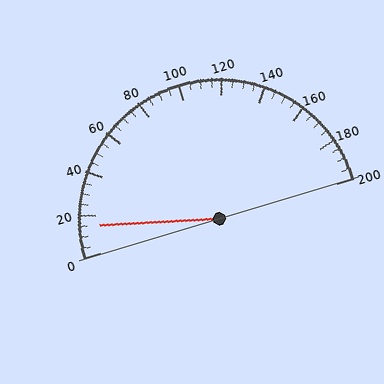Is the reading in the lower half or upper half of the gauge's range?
The reading is in the lower half of the range (0 to 200).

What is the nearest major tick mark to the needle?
The nearest major tick mark is 20.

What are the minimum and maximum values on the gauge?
The gauge ranges from 0 to 200.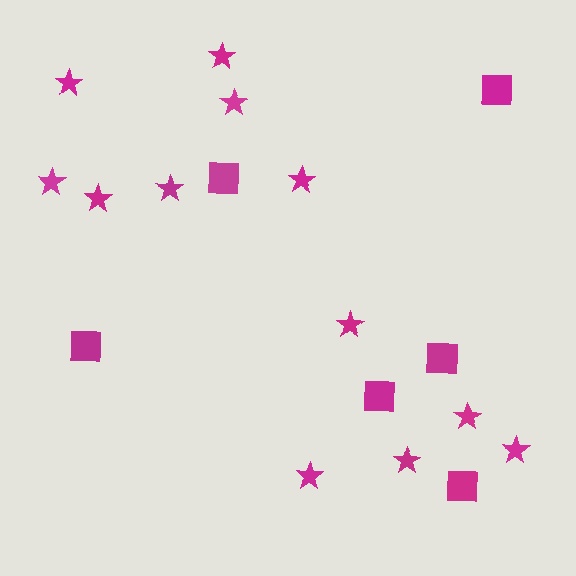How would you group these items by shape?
There are 2 groups: one group of stars (12) and one group of squares (6).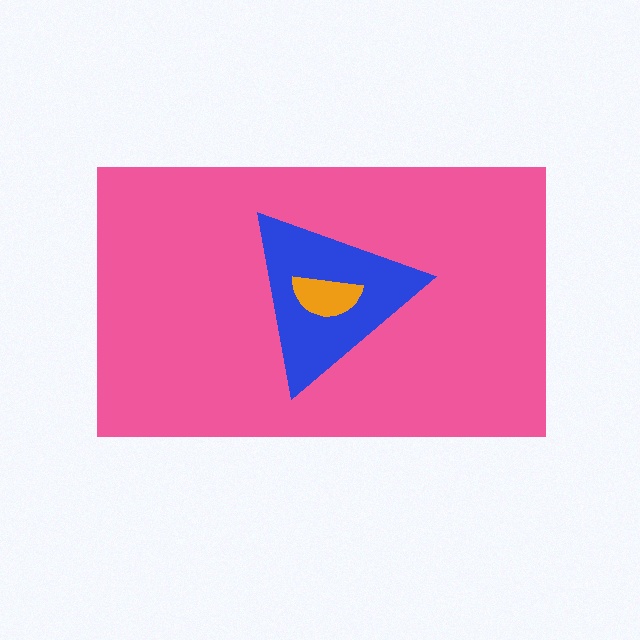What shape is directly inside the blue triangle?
The orange semicircle.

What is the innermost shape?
The orange semicircle.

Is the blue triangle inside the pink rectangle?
Yes.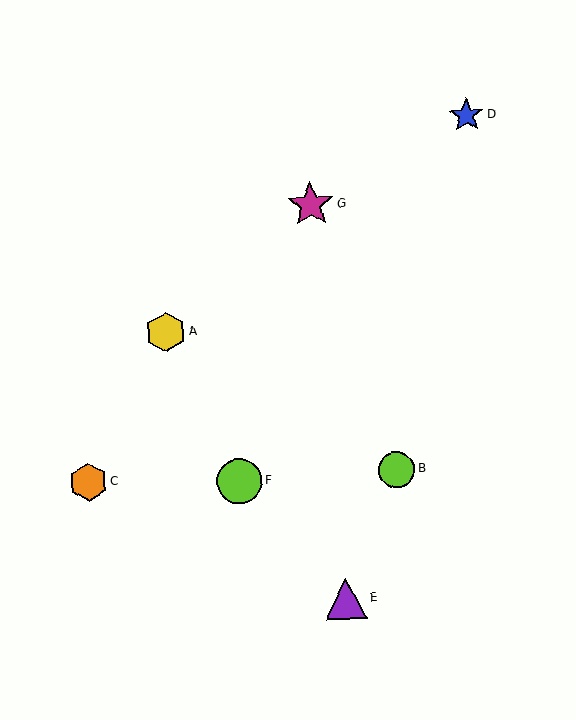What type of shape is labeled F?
Shape F is a lime circle.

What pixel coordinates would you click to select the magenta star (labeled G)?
Click at (311, 205) to select the magenta star G.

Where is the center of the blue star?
The center of the blue star is at (466, 115).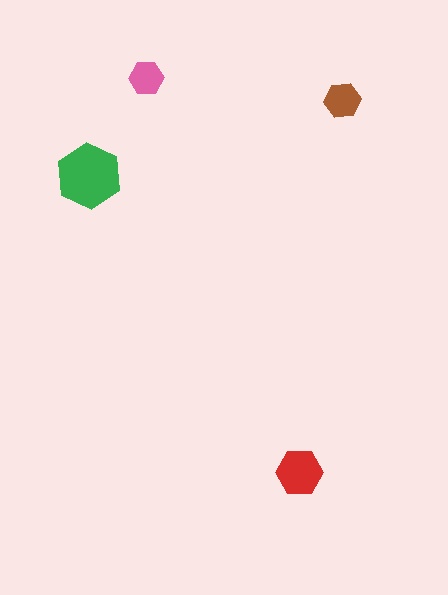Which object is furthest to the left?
The green hexagon is leftmost.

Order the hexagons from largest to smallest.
the green one, the red one, the brown one, the pink one.